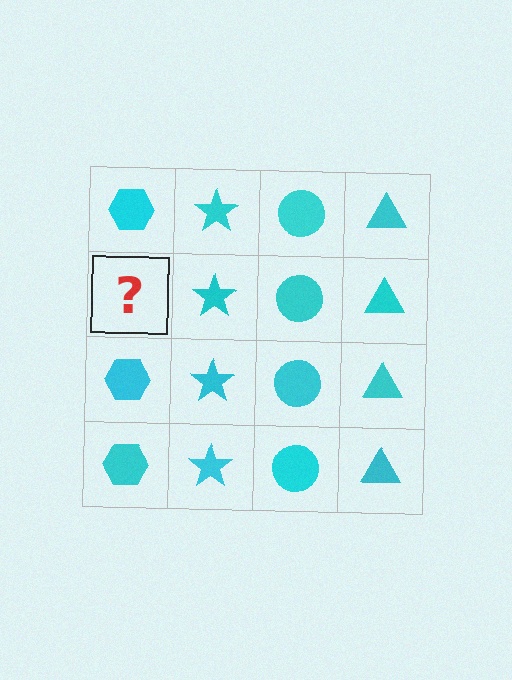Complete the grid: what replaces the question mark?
The question mark should be replaced with a cyan hexagon.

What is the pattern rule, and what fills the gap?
The rule is that each column has a consistent shape. The gap should be filled with a cyan hexagon.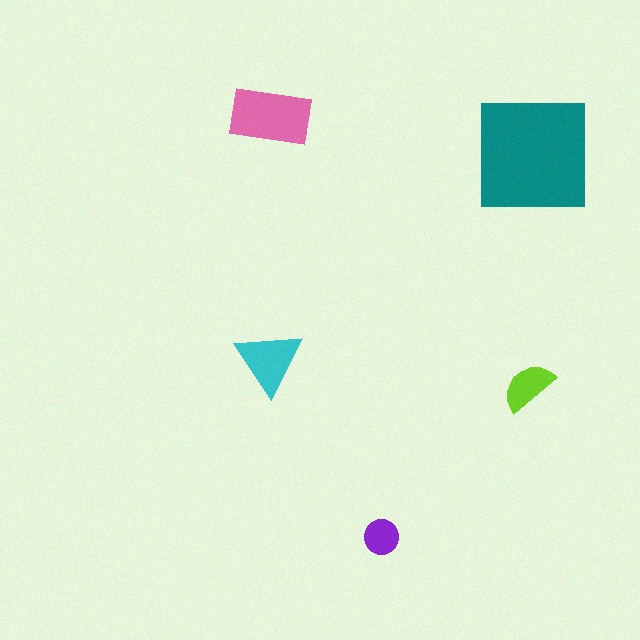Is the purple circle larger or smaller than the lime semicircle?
Smaller.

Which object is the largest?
The teal square.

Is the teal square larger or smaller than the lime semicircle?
Larger.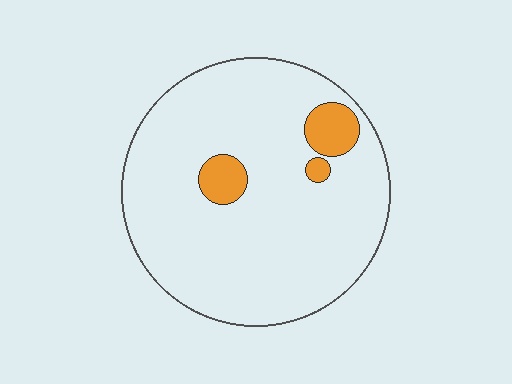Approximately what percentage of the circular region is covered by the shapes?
Approximately 10%.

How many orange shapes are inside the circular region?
3.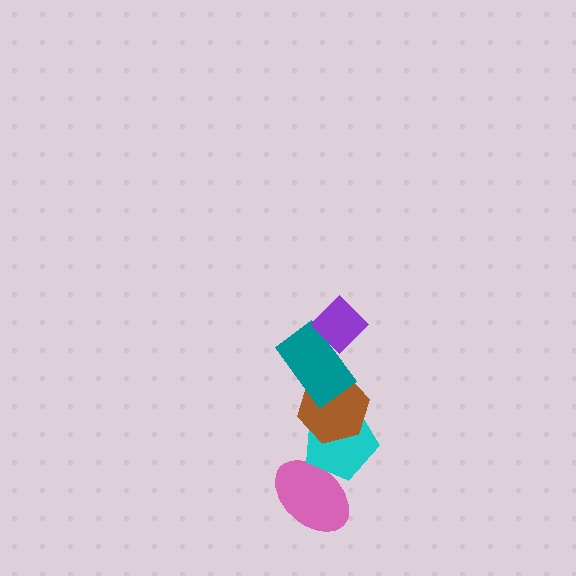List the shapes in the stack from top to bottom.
From top to bottom: the purple diamond, the teal rectangle, the brown hexagon, the cyan pentagon, the pink ellipse.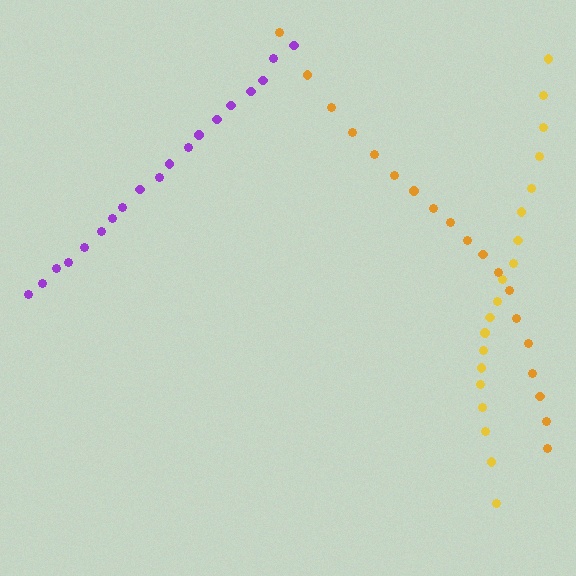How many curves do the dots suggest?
There are 3 distinct paths.